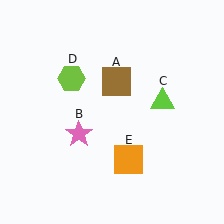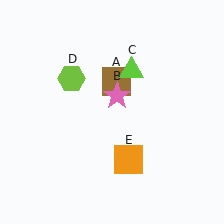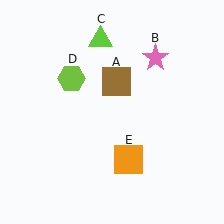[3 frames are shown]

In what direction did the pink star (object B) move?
The pink star (object B) moved up and to the right.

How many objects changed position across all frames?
2 objects changed position: pink star (object B), lime triangle (object C).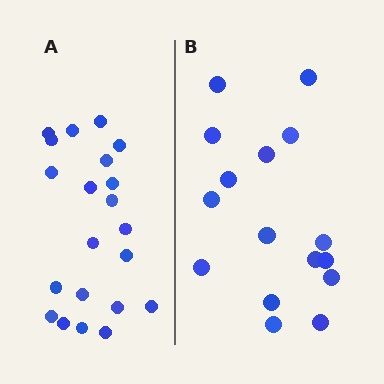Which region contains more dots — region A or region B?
Region A (the left region) has more dots.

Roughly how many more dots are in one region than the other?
Region A has about 5 more dots than region B.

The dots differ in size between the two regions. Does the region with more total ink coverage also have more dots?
No. Region B has more total ink coverage because its dots are larger, but region A actually contains more individual dots. Total area can be misleading — the number of items is what matters here.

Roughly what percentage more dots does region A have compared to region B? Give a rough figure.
About 30% more.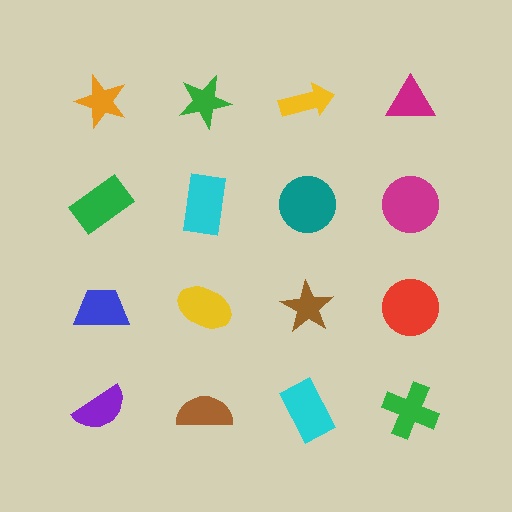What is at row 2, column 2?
A cyan rectangle.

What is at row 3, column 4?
A red circle.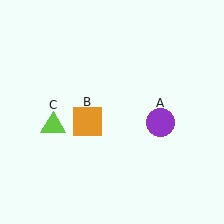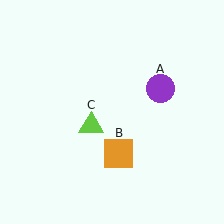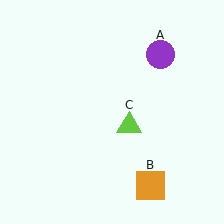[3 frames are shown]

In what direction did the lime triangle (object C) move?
The lime triangle (object C) moved right.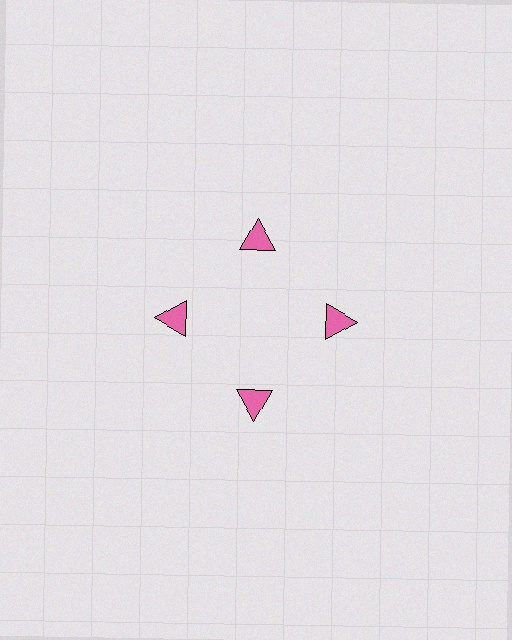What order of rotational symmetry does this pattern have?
This pattern has 4-fold rotational symmetry.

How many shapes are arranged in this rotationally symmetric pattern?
There are 4 shapes, arranged in 4 groups of 1.